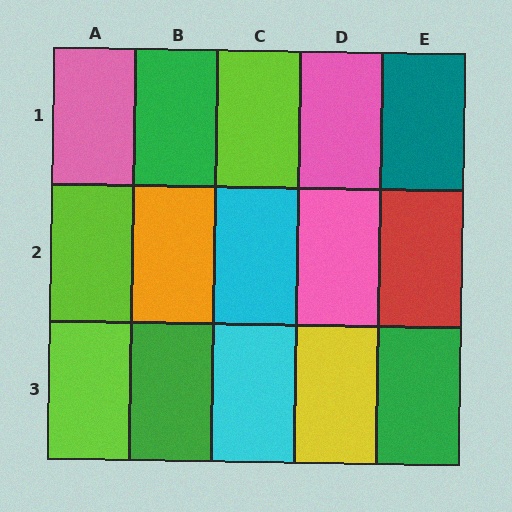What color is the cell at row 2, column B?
Orange.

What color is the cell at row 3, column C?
Cyan.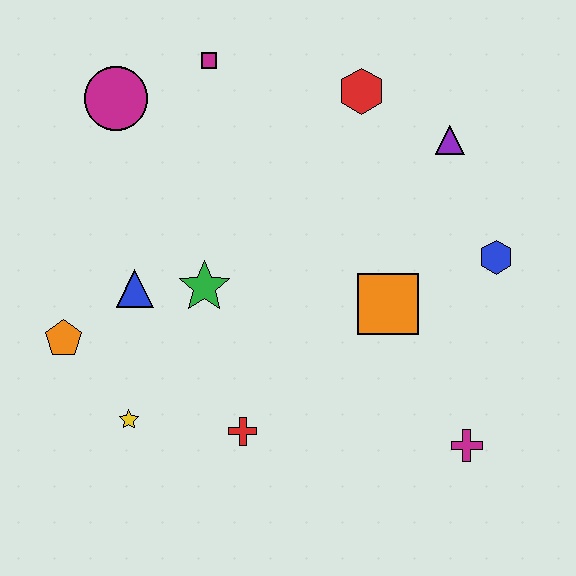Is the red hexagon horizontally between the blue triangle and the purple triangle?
Yes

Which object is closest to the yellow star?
The orange pentagon is closest to the yellow star.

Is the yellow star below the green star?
Yes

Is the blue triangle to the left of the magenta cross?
Yes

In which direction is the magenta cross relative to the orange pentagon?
The magenta cross is to the right of the orange pentagon.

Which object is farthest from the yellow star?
The purple triangle is farthest from the yellow star.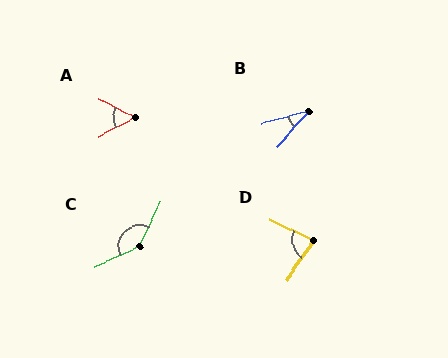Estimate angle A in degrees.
Approximately 55 degrees.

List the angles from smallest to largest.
B (33°), A (55°), D (81°), C (140°).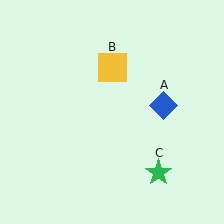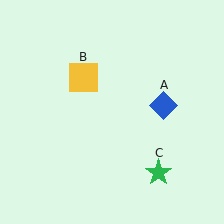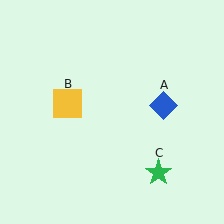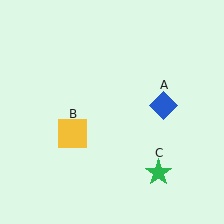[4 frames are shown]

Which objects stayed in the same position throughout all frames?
Blue diamond (object A) and green star (object C) remained stationary.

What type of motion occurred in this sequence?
The yellow square (object B) rotated counterclockwise around the center of the scene.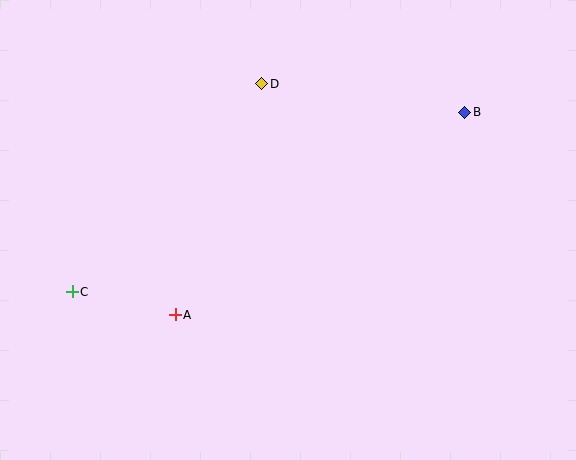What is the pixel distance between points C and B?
The distance between C and B is 432 pixels.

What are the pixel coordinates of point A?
Point A is at (175, 315).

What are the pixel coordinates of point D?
Point D is at (262, 84).